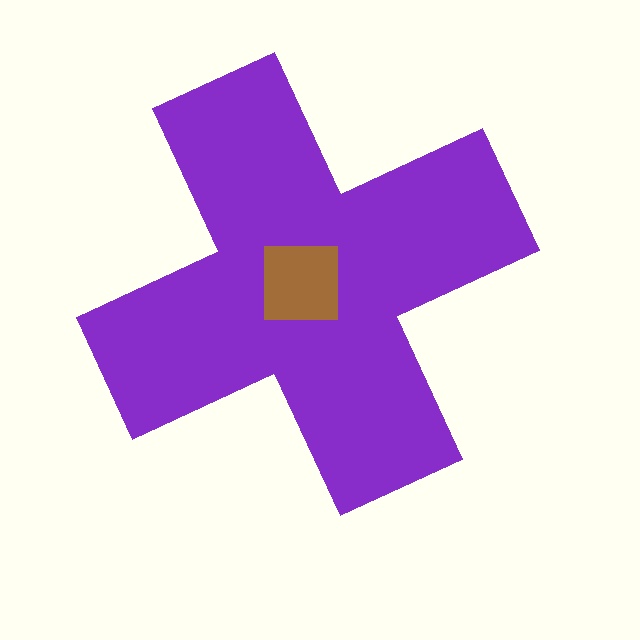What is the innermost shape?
The brown square.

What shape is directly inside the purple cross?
The brown square.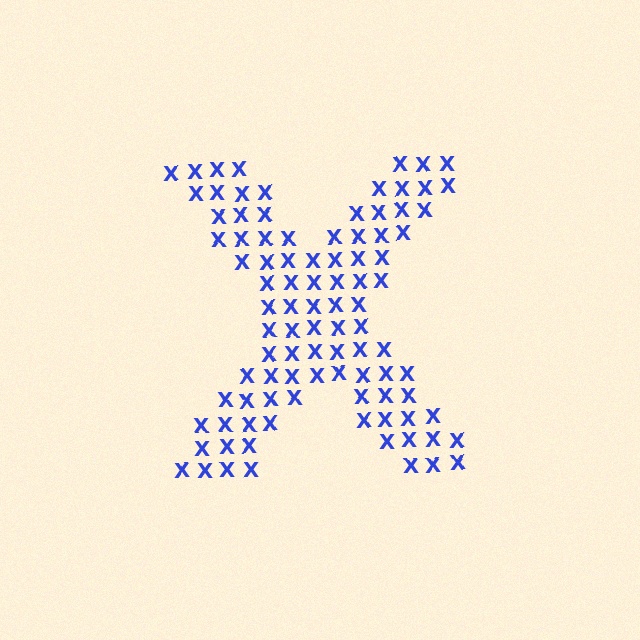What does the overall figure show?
The overall figure shows the letter X.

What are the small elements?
The small elements are letter X's.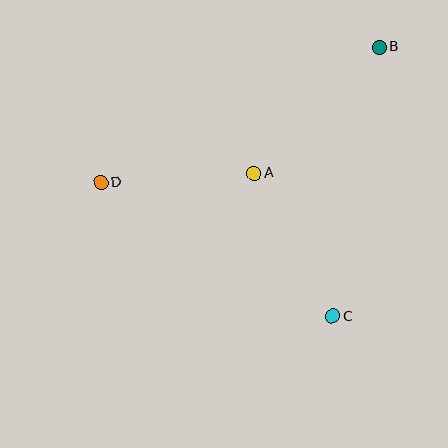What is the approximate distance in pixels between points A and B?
The distance between A and B is approximately 178 pixels.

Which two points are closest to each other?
Points A and D are closest to each other.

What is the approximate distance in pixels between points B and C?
The distance between B and C is approximately 273 pixels.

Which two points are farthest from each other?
Points B and D are farthest from each other.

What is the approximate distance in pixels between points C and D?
The distance between C and D is approximately 268 pixels.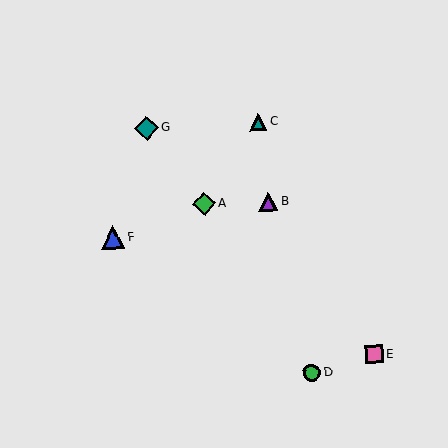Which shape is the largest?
The teal diamond (labeled G) is the largest.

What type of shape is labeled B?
Shape B is a purple triangle.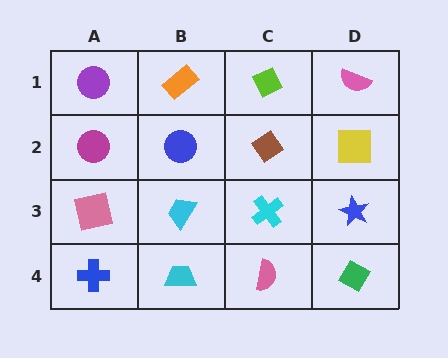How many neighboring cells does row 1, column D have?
2.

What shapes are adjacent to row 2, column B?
An orange rectangle (row 1, column B), a cyan trapezoid (row 3, column B), a magenta circle (row 2, column A), a brown diamond (row 2, column C).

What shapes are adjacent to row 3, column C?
A brown diamond (row 2, column C), a pink semicircle (row 4, column C), a cyan trapezoid (row 3, column B), a blue star (row 3, column D).